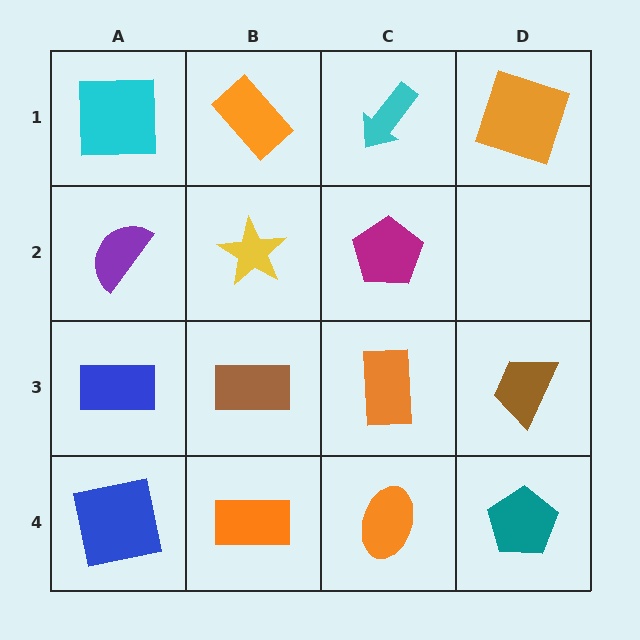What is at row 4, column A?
A blue square.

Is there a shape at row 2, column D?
No, that cell is empty.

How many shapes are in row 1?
4 shapes.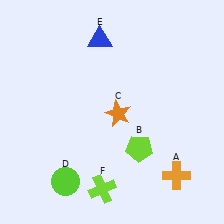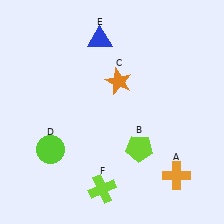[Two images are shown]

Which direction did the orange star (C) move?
The orange star (C) moved up.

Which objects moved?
The objects that moved are: the orange star (C), the lime circle (D).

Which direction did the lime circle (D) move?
The lime circle (D) moved up.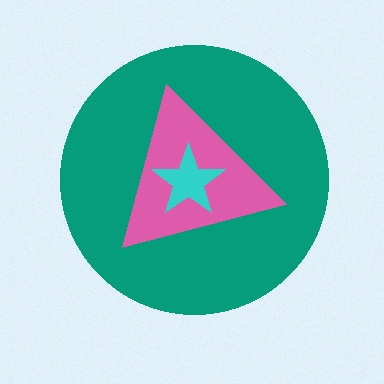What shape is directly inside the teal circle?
The pink triangle.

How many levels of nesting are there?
3.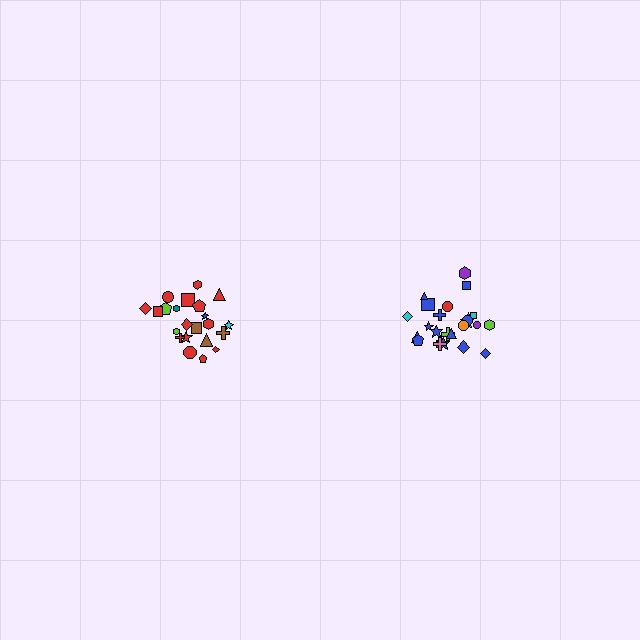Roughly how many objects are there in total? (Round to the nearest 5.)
Roughly 45 objects in total.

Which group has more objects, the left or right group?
The right group.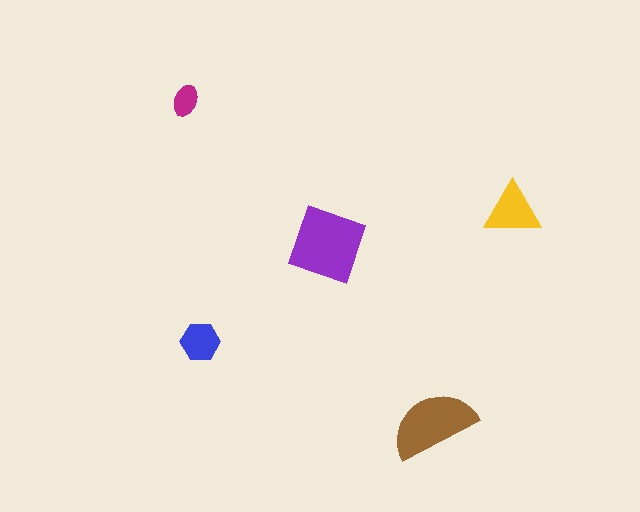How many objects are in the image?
There are 5 objects in the image.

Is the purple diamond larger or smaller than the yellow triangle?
Larger.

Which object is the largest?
The purple diamond.